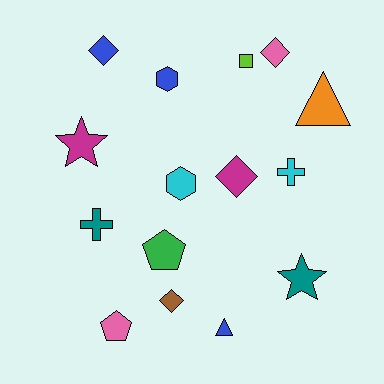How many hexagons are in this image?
There are 2 hexagons.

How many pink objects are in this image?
There are 2 pink objects.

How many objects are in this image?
There are 15 objects.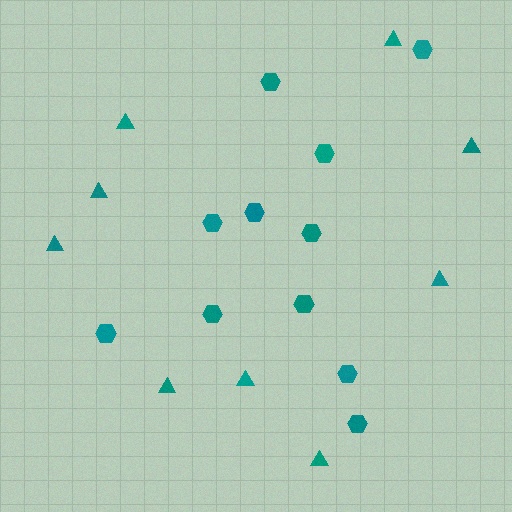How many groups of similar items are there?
There are 2 groups: one group of triangles (9) and one group of hexagons (11).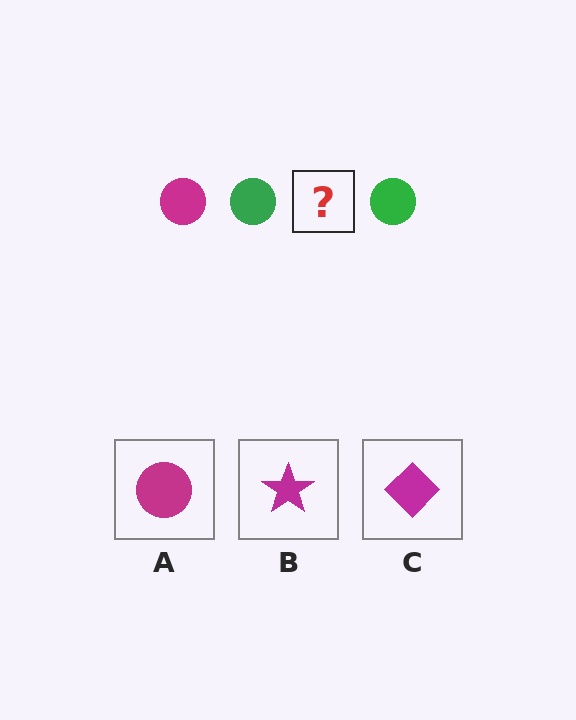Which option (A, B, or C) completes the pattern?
A.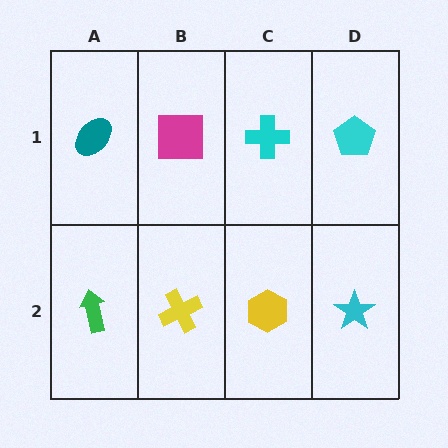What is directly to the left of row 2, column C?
A yellow cross.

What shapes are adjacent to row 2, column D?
A cyan pentagon (row 1, column D), a yellow hexagon (row 2, column C).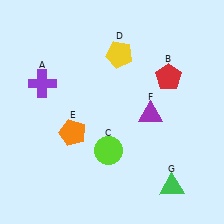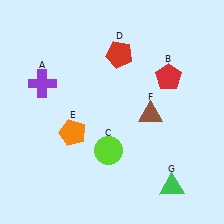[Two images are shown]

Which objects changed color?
D changed from yellow to red. F changed from purple to brown.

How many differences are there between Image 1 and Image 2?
There are 2 differences between the two images.